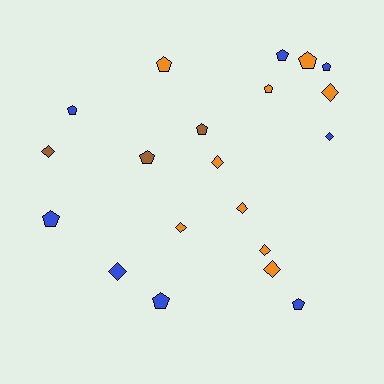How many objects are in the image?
There are 20 objects.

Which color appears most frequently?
Orange, with 9 objects.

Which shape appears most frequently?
Pentagon, with 11 objects.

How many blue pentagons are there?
There are 6 blue pentagons.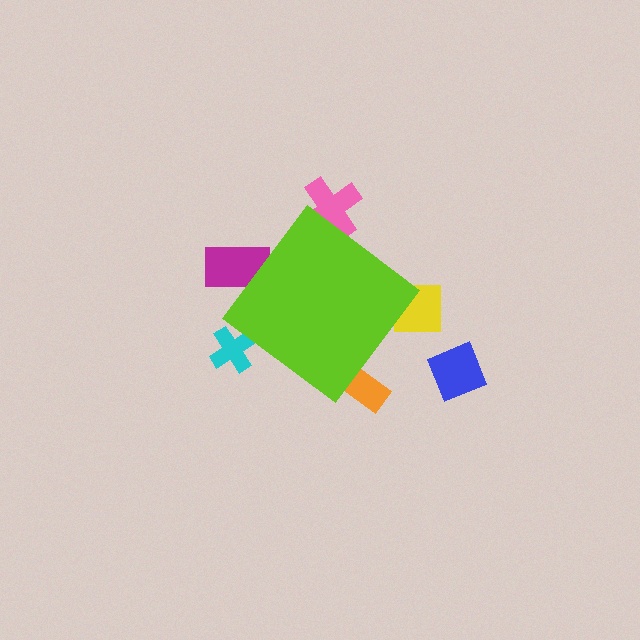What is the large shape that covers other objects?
A lime diamond.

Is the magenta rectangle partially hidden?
Yes, the magenta rectangle is partially hidden behind the lime diamond.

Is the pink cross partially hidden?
Yes, the pink cross is partially hidden behind the lime diamond.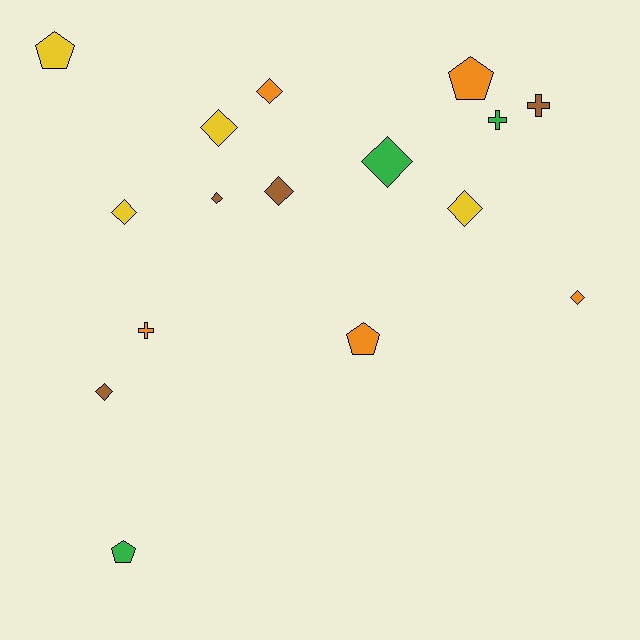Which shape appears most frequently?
Diamond, with 9 objects.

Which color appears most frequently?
Orange, with 5 objects.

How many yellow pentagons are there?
There is 1 yellow pentagon.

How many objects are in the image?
There are 16 objects.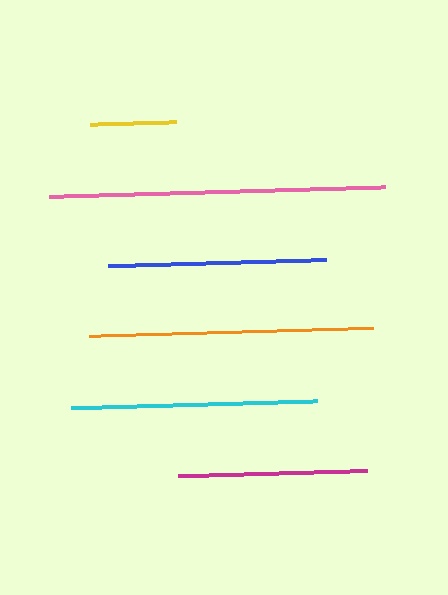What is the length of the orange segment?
The orange segment is approximately 284 pixels long.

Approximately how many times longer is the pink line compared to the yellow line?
The pink line is approximately 3.9 times the length of the yellow line.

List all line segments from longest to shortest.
From longest to shortest: pink, orange, cyan, blue, magenta, yellow.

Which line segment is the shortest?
The yellow line is the shortest at approximately 86 pixels.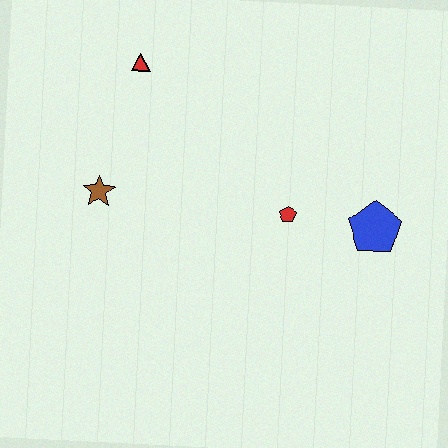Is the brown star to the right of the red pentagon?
No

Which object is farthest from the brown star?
The blue pentagon is farthest from the brown star.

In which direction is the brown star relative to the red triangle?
The brown star is below the red triangle.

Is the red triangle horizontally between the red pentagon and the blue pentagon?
No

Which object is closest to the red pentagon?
The blue pentagon is closest to the red pentagon.